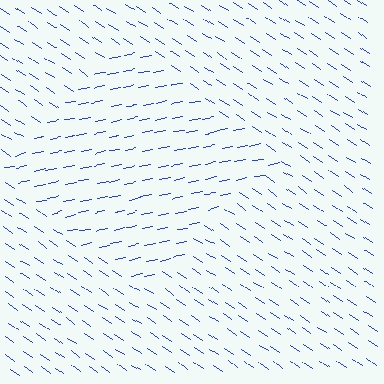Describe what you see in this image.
The image is filled with small blue line segments. A diamond region in the image has lines oriented differently from the surrounding lines, creating a visible texture boundary.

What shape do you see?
I see a diamond.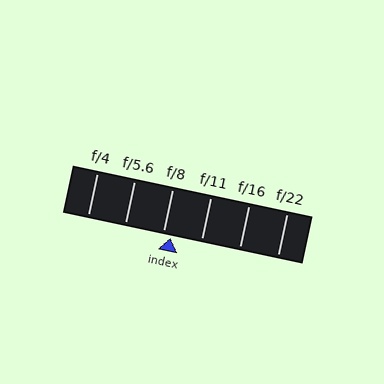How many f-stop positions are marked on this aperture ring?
There are 6 f-stop positions marked.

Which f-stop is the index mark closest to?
The index mark is closest to f/8.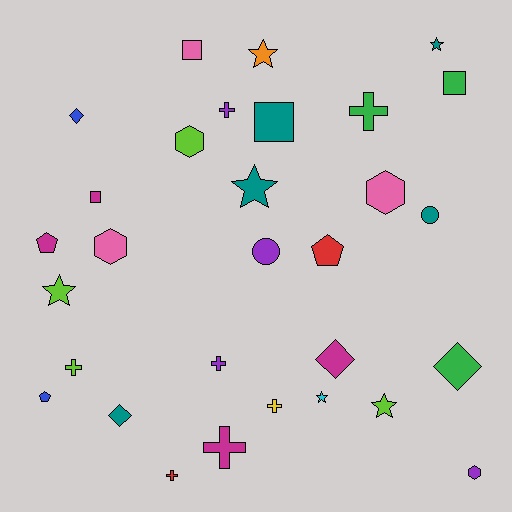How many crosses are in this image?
There are 7 crosses.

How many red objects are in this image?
There are 2 red objects.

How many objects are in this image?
There are 30 objects.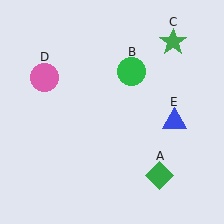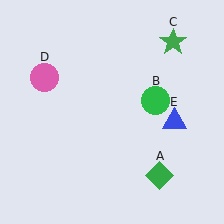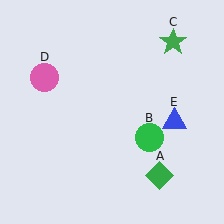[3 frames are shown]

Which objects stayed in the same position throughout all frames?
Green diamond (object A) and green star (object C) and pink circle (object D) and blue triangle (object E) remained stationary.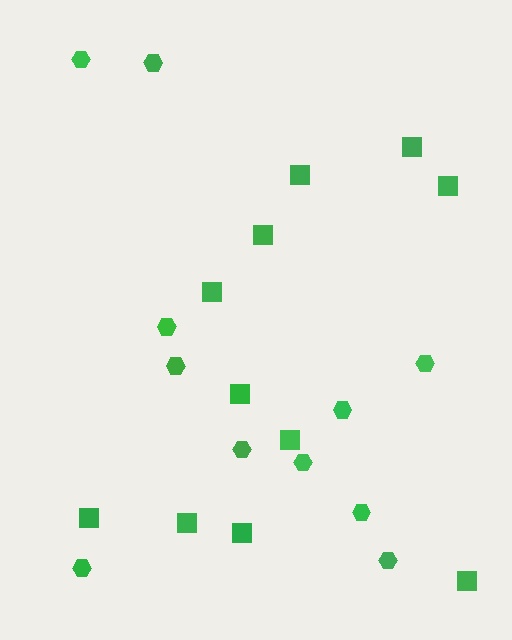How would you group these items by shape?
There are 2 groups: one group of squares (11) and one group of hexagons (11).